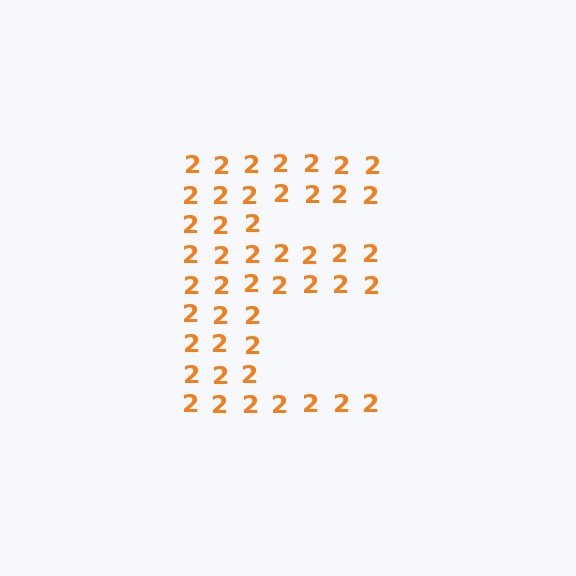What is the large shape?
The large shape is the letter E.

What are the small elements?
The small elements are digit 2's.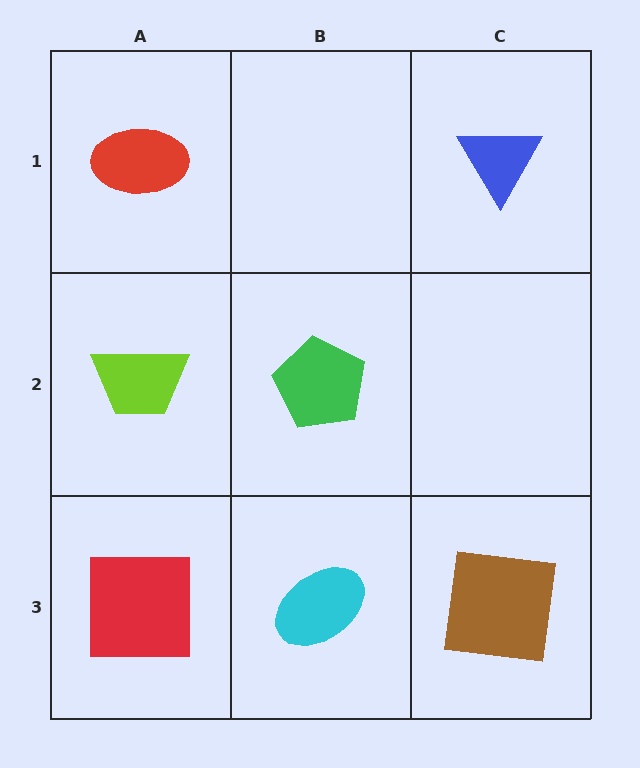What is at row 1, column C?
A blue triangle.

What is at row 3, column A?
A red square.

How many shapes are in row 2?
2 shapes.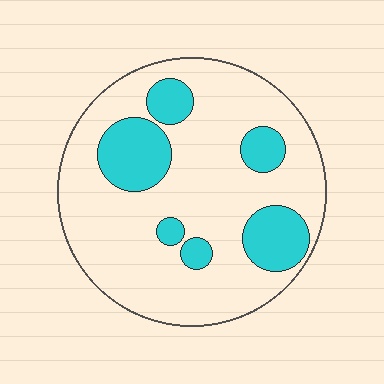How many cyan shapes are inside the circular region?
6.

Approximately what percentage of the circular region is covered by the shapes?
Approximately 25%.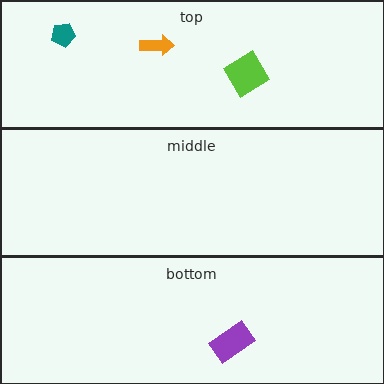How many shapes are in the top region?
3.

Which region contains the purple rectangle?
The bottom region.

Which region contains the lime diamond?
The top region.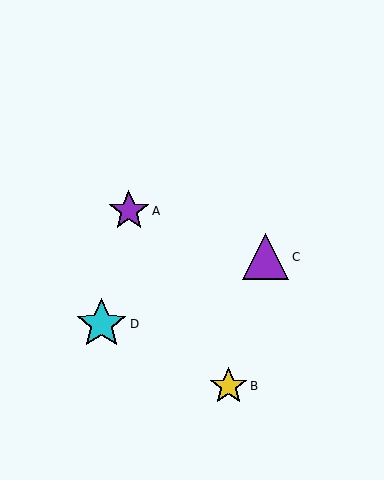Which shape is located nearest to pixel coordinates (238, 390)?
The yellow star (labeled B) at (228, 386) is nearest to that location.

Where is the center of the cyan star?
The center of the cyan star is at (101, 324).